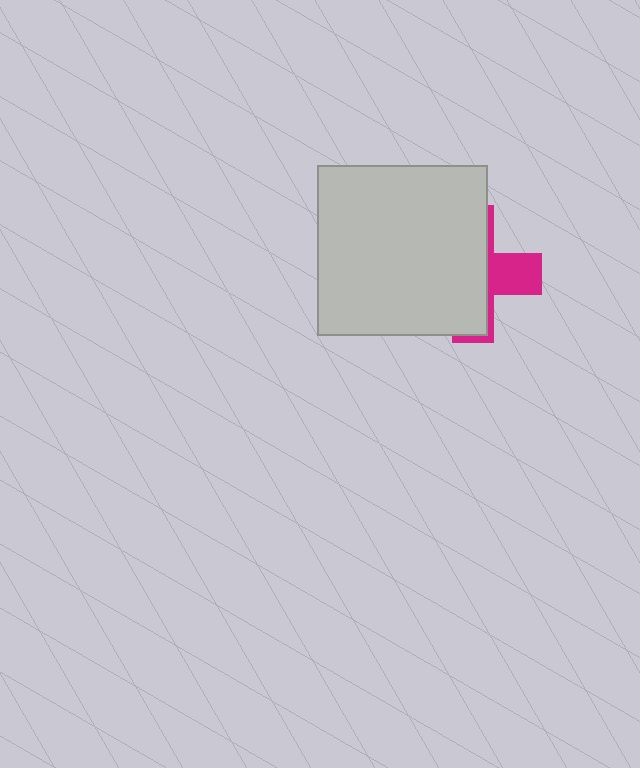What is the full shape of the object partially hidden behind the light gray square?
The partially hidden object is a magenta cross.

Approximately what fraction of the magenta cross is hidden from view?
Roughly 68% of the magenta cross is hidden behind the light gray square.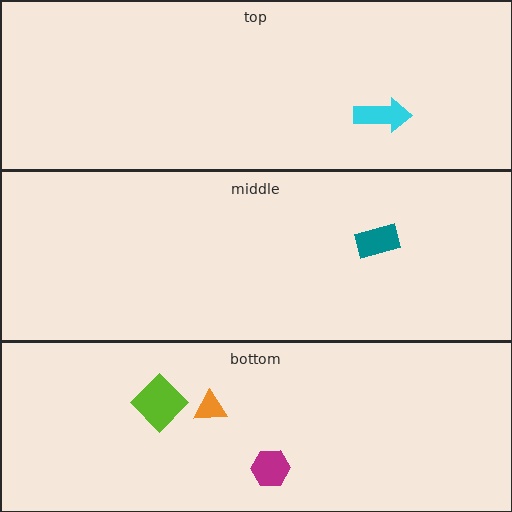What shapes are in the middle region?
The teal rectangle.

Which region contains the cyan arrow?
The top region.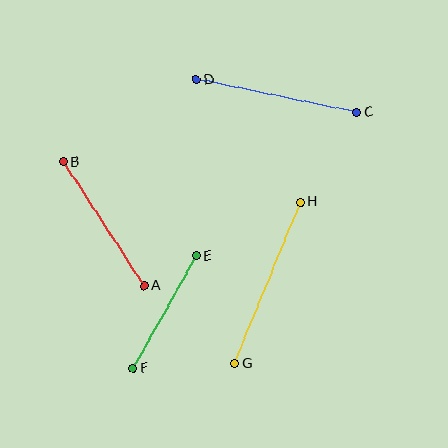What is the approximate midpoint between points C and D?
The midpoint is at approximately (276, 96) pixels.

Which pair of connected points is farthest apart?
Points G and H are farthest apart.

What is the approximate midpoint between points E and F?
The midpoint is at approximately (165, 312) pixels.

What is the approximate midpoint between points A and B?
The midpoint is at approximately (104, 224) pixels.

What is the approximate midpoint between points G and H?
The midpoint is at approximately (268, 283) pixels.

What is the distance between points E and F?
The distance is approximately 129 pixels.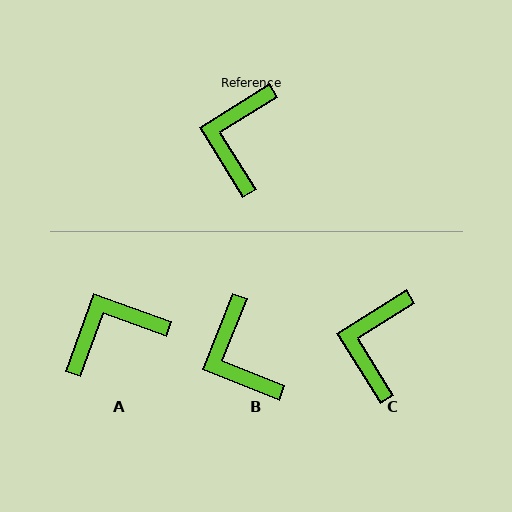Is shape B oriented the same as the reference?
No, it is off by about 36 degrees.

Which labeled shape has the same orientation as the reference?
C.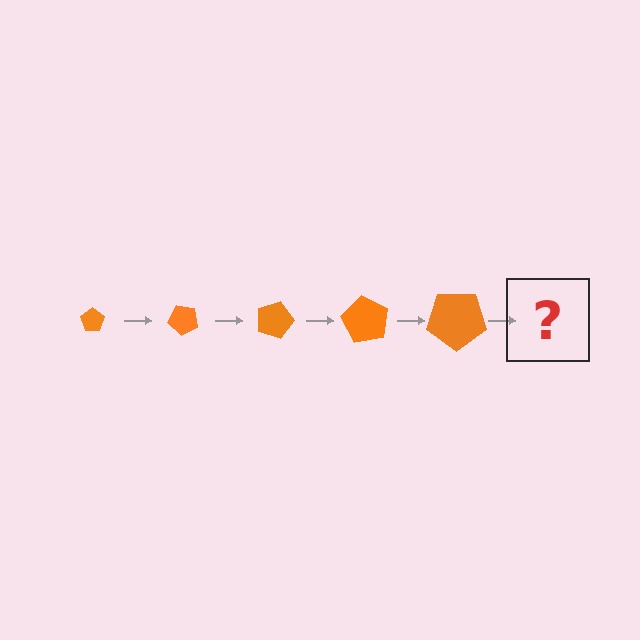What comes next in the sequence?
The next element should be a pentagon, larger than the previous one and rotated 225 degrees from the start.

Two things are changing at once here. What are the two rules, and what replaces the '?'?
The two rules are that the pentagon grows larger each step and it rotates 45 degrees each step. The '?' should be a pentagon, larger than the previous one and rotated 225 degrees from the start.